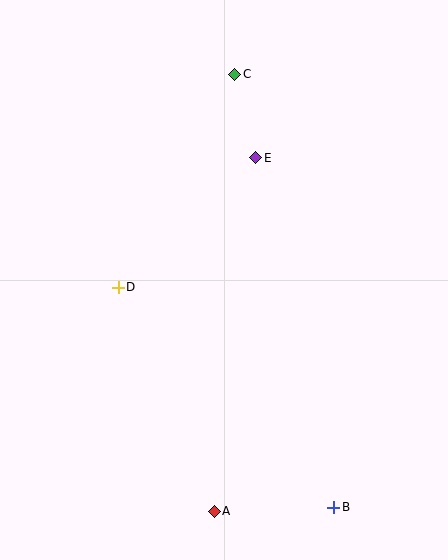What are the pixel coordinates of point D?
Point D is at (118, 287).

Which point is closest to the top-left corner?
Point C is closest to the top-left corner.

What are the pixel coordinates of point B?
Point B is at (334, 507).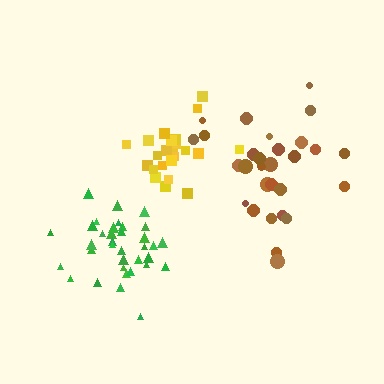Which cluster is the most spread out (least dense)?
Brown.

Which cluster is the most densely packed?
Green.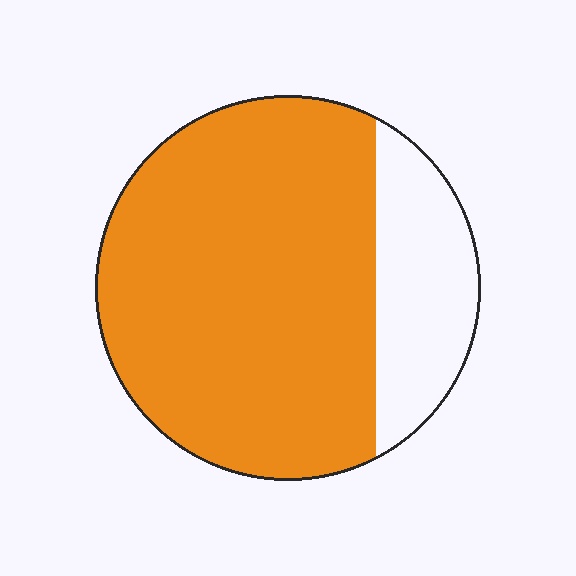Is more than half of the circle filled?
Yes.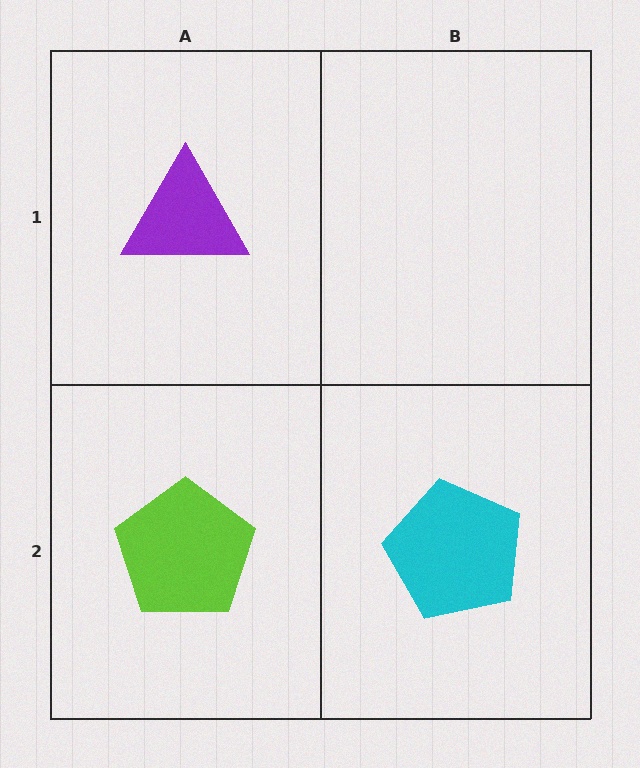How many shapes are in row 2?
2 shapes.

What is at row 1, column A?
A purple triangle.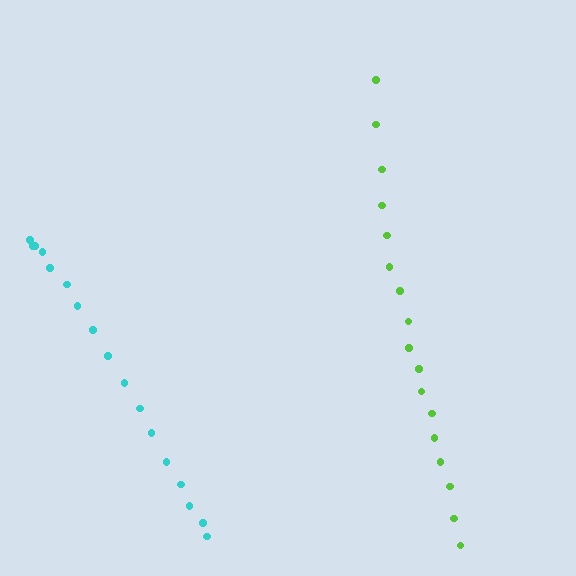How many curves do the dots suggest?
There are 2 distinct paths.